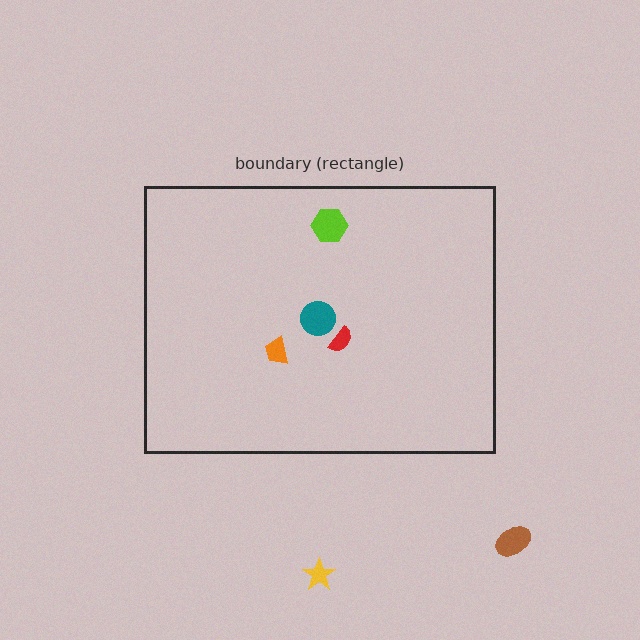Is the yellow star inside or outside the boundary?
Outside.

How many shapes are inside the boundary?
4 inside, 2 outside.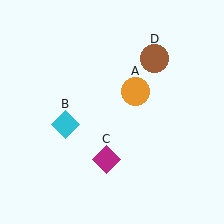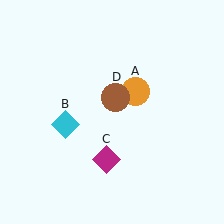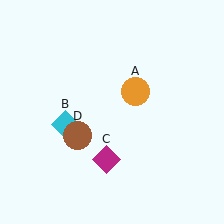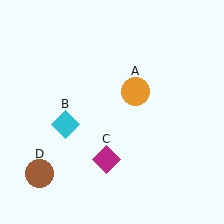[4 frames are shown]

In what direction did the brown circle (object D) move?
The brown circle (object D) moved down and to the left.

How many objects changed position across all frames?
1 object changed position: brown circle (object D).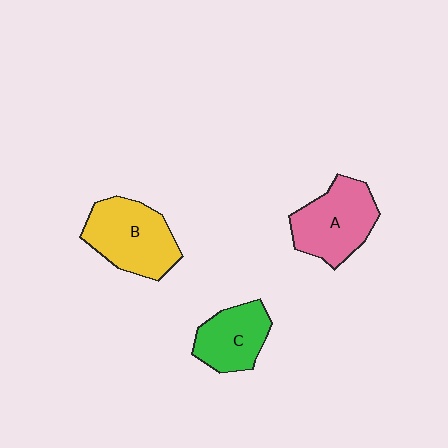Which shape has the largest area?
Shape B (yellow).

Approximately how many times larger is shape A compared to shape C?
Approximately 1.3 times.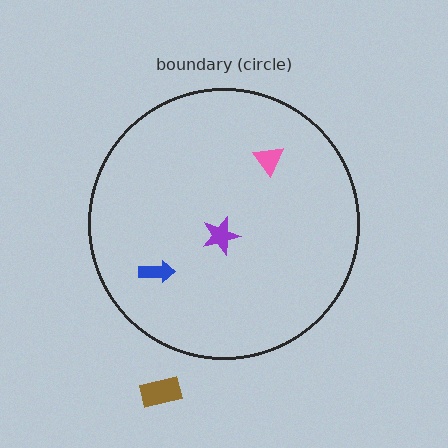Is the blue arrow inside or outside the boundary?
Inside.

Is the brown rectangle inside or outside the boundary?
Outside.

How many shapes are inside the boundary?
3 inside, 1 outside.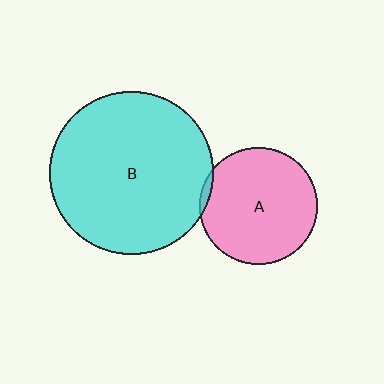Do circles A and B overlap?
Yes.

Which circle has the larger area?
Circle B (cyan).